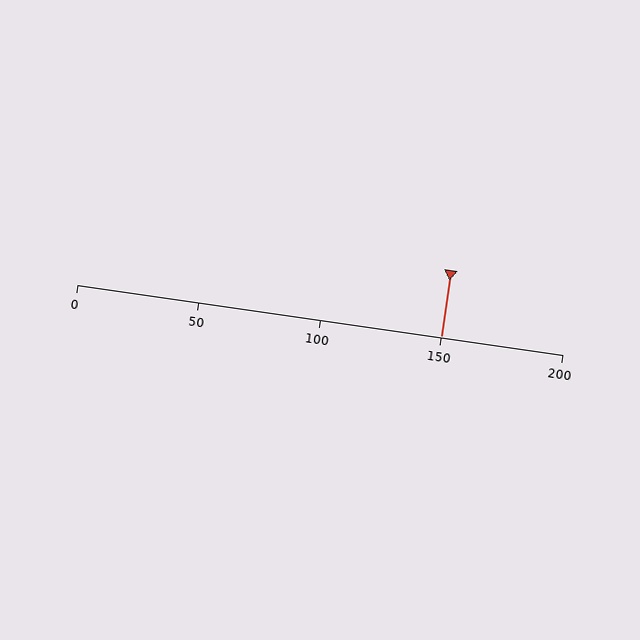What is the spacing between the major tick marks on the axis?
The major ticks are spaced 50 apart.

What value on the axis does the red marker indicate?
The marker indicates approximately 150.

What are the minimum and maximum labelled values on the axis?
The axis runs from 0 to 200.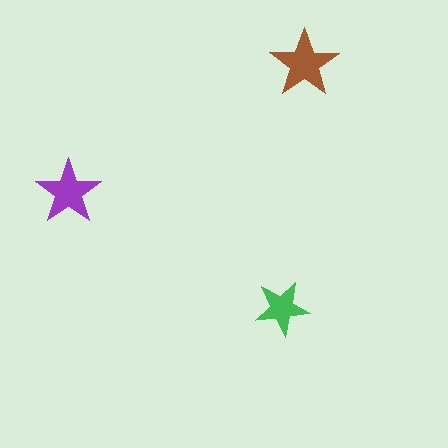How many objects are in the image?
There are 3 objects in the image.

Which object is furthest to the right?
The brown star is rightmost.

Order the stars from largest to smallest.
the brown one, the purple one, the green one.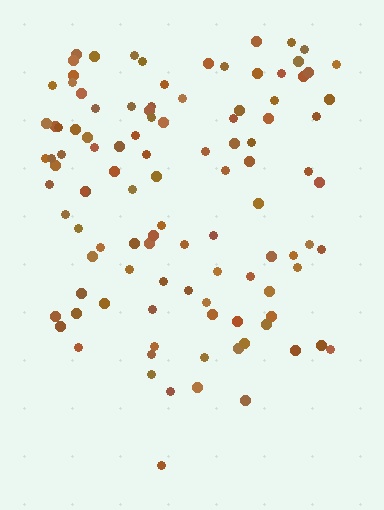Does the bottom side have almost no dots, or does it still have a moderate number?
Still a moderate number, just noticeably fewer than the top.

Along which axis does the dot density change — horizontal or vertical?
Vertical.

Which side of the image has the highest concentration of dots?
The top.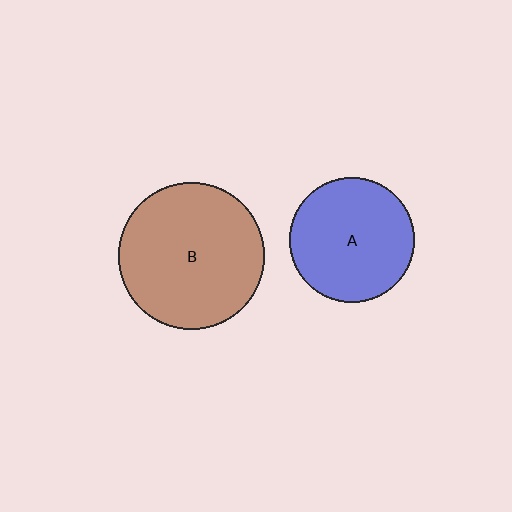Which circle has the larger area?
Circle B (brown).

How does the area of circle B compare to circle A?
Approximately 1.4 times.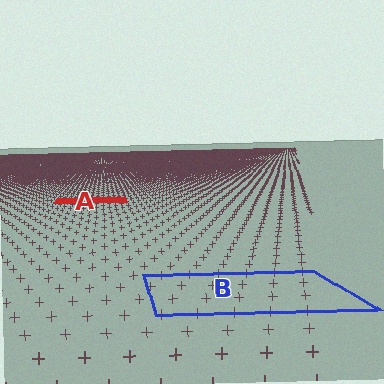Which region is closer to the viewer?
Region B is closer. The texture elements there are larger and more spread out.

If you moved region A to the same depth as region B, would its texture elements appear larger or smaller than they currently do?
They would appear larger. At a closer depth, the same texture elements are projected at a bigger on-screen size.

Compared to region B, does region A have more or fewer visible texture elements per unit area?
Region A has more texture elements per unit area — they are packed more densely because it is farther away.